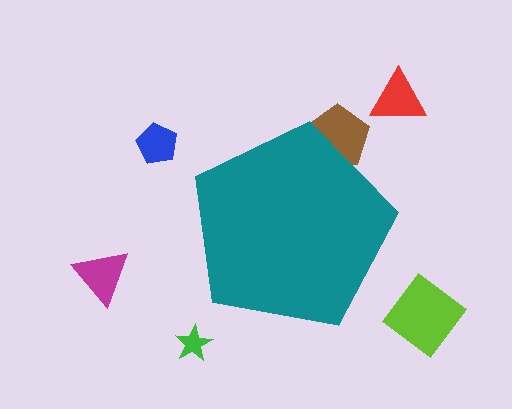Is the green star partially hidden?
No, the green star is fully visible.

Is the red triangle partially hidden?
No, the red triangle is fully visible.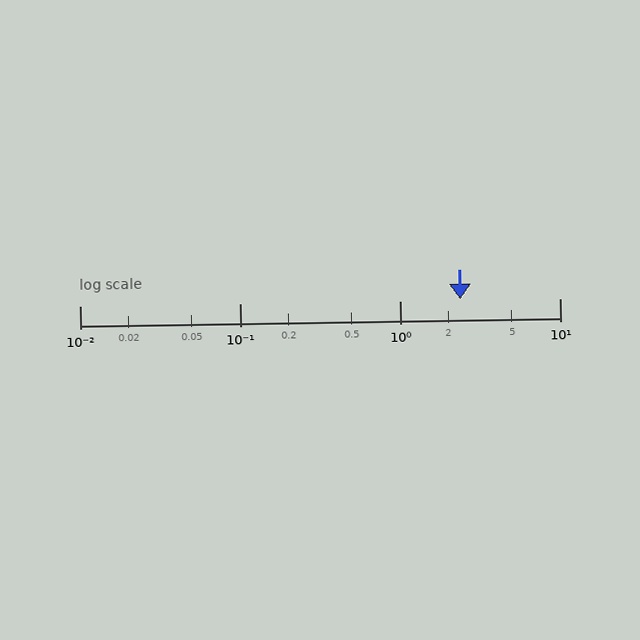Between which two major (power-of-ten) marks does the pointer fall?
The pointer is between 1 and 10.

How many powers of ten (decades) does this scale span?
The scale spans 3 decades, from 0.01 to 10.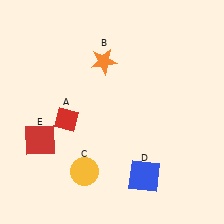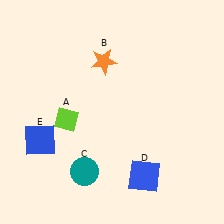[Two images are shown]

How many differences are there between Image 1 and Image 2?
There are 3 differences between the two images.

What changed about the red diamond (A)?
In Image 1, A is red. In Image 2, it changed to lime.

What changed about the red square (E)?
In Image 1, E is red. In Image 2, it changed to blue.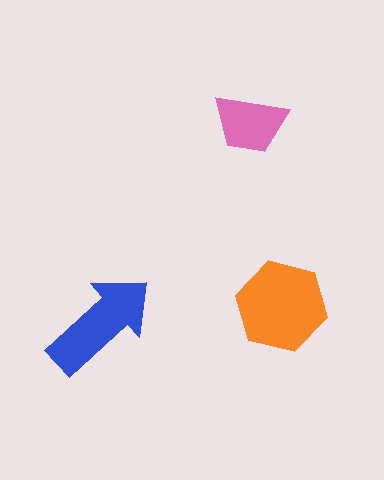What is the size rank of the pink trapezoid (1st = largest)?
3rd.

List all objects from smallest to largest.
The pink trapezoid, the blue arrow, the orange hexagon.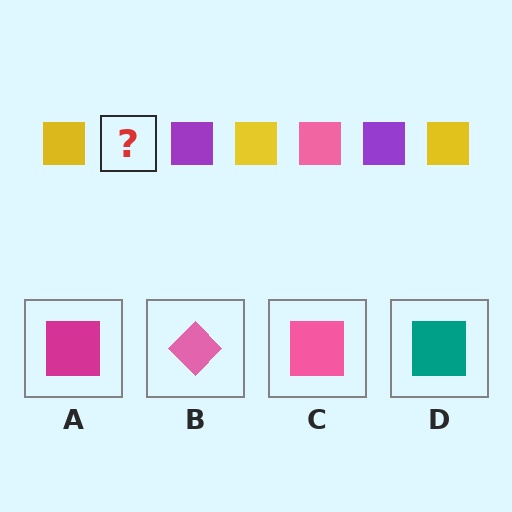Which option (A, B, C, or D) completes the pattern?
C.